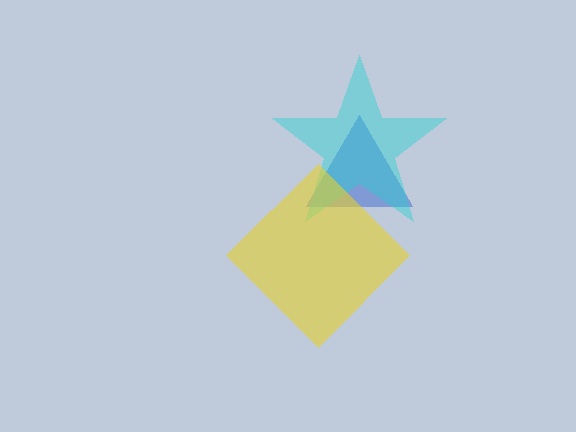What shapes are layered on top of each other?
The layered shapes are: a blue triangle, a cyan star, a yellow diamond.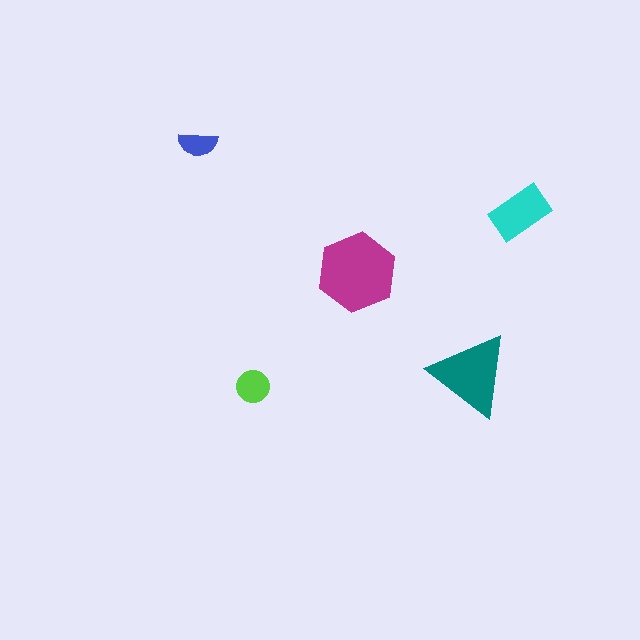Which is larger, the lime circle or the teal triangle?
The teal triangle.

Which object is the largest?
The magenta hexagon.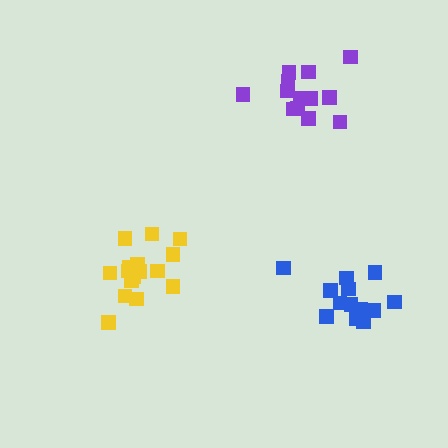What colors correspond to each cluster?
The clusters are colored: purple, yellow, blue.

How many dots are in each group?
Group 1: 13 dots, Group 2: 16 dots, Group 3: 13 dots (42 total).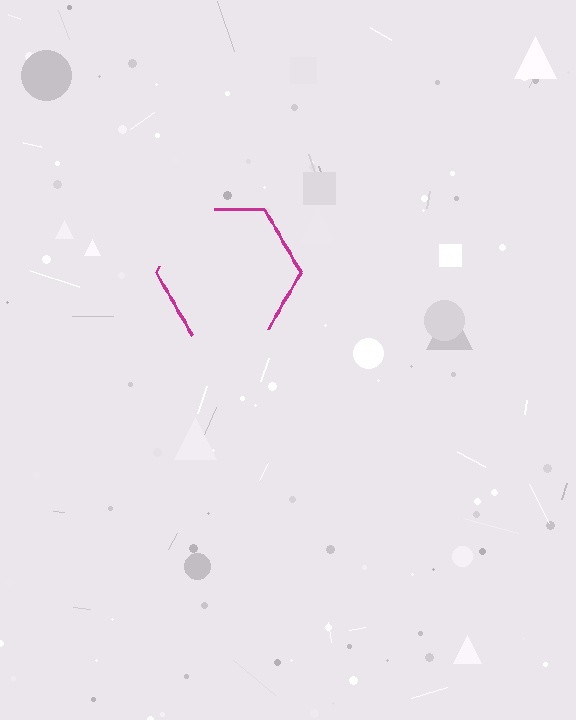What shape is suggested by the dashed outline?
The dashed outline suggests a hexagon.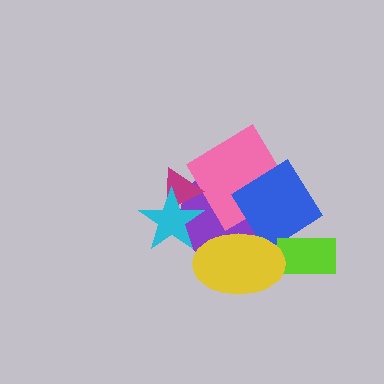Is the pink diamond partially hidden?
Yes, it is partially covered by another shape.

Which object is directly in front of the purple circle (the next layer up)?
The pink diamond is directly in front of the purple circle.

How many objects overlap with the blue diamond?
4 objects overlap with the blue diamond.